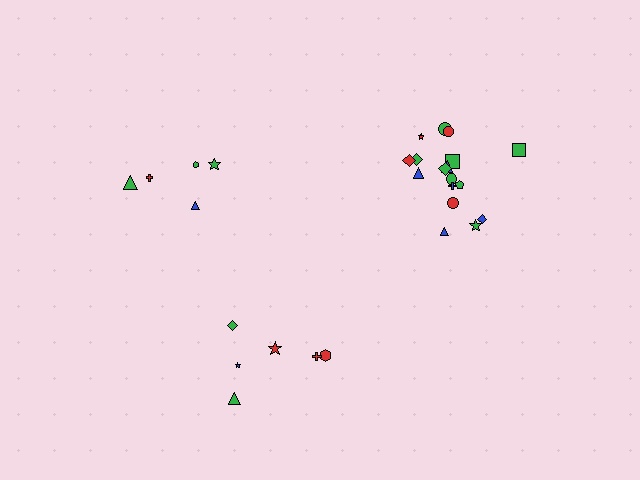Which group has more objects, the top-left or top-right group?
The top-right group.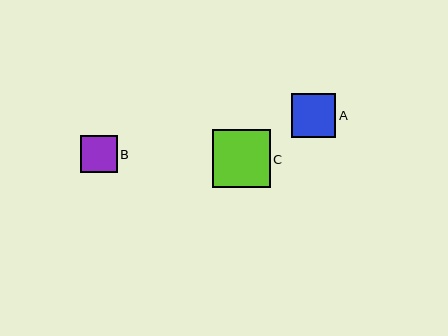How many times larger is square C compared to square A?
Square C is approximately 1.3 times the size of square A.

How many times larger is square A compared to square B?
Square A is approximately 1.2 times the size of square B.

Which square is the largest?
Square C is the largest with a size of approximately 58 pixels.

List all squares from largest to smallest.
From largest to smallest: C, A, B.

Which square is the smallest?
Square B is the smallest with a size of approximately 37 pixels.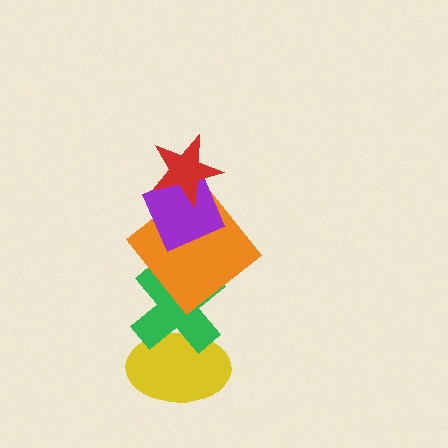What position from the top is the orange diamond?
The orange diamond is 3rd from the top.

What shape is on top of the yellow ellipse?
The green cross is on top of the yellow ellipse.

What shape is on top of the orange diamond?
The purple diamond is on top of the orange diamond.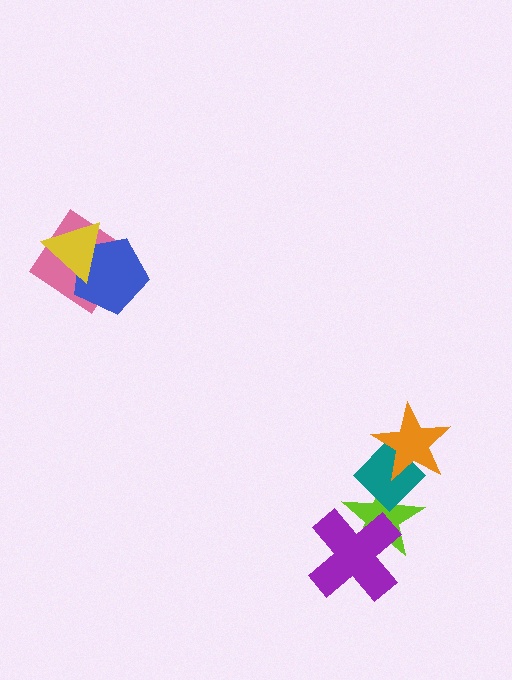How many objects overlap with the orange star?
1 object overlaps with the orange star.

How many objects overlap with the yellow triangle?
2 objects overlap with the yellow triangle.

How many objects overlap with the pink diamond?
2 objects overlap with the pink diamond.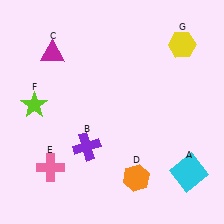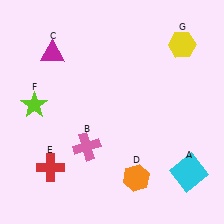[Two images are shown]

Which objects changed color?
B changed from purple to pink. E changed from pink to red.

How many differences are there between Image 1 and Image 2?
There are 2 differences between the two images.